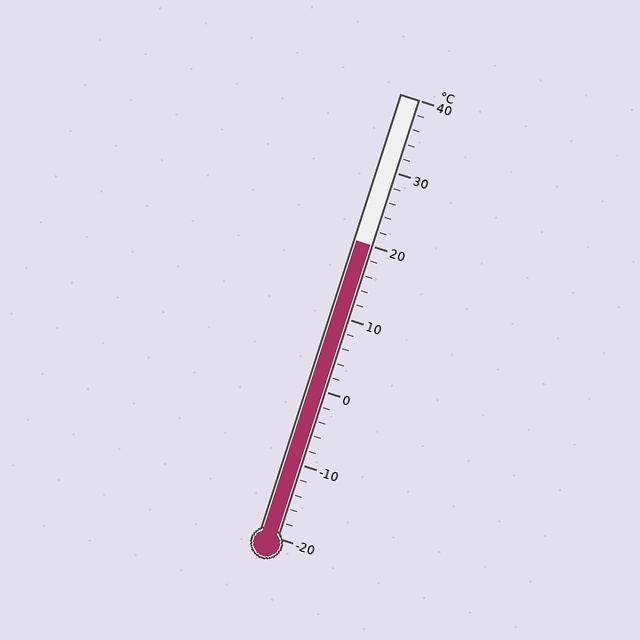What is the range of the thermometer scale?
The thermometer scale ranges from -20°C to 40°C.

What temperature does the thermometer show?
The thermometer shows approximately 20°C.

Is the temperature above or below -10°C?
The temperature is above -10°C.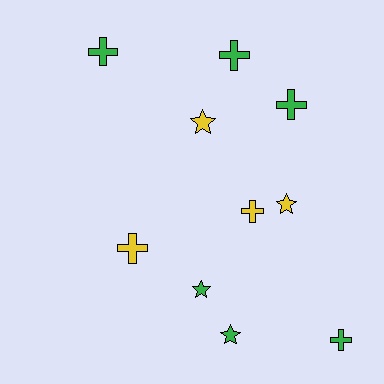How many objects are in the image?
There are 10 objects.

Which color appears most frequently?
Green, with 6 objects.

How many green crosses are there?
There are 4 green crosses.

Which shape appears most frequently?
Cross, with 6 objects.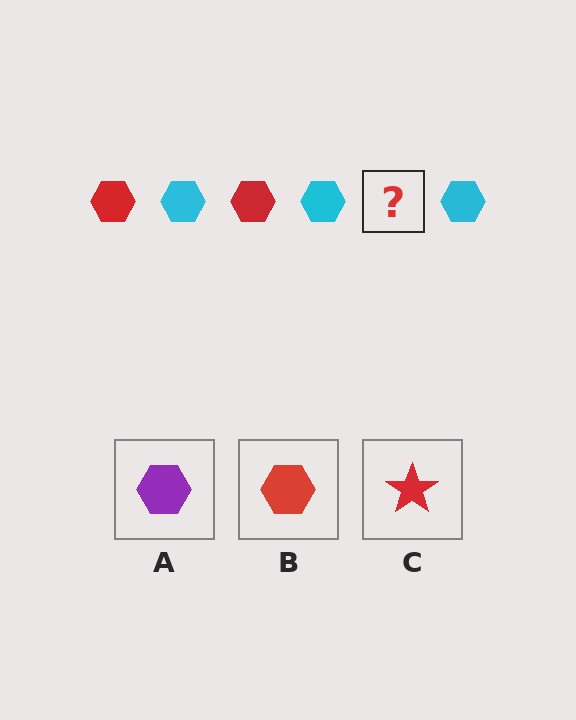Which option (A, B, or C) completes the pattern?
B.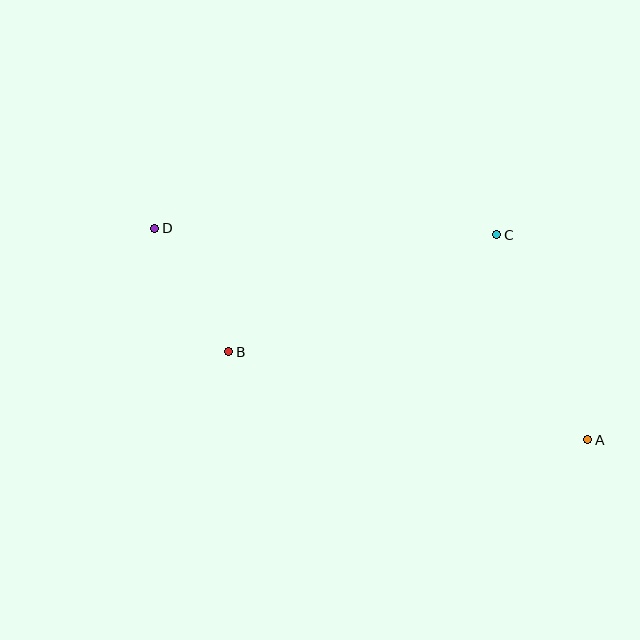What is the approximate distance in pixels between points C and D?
The distance between C and D is approximately 342 pixels.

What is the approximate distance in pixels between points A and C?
The distance between A and C is approximately 224 pixels.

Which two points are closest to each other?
Points B and D are closest to each other.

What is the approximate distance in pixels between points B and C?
The distance between B and C is approximately 293 pixels.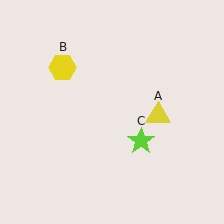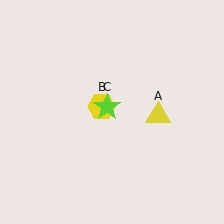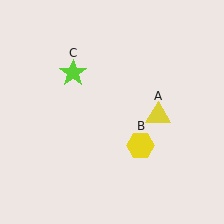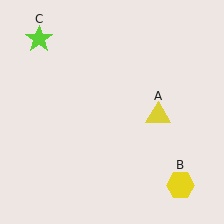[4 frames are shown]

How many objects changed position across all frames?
2 objects changed position: yellow hexagon (object B), lime star (object C).